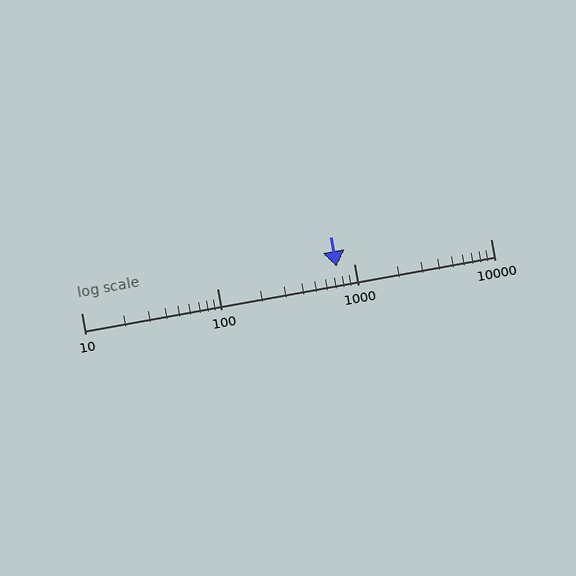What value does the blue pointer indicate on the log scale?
The pointer indicates approximately 740.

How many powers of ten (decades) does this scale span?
The scale spans 3 decades, from 10 to 10000.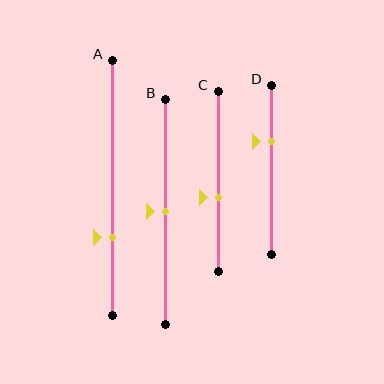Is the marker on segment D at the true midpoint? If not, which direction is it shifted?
No, the marker on segment D is shifted upward by about 17% of the segment length.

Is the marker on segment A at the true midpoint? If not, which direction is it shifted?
No, the marker on segment A is shifted downward by about 19% of the segment length.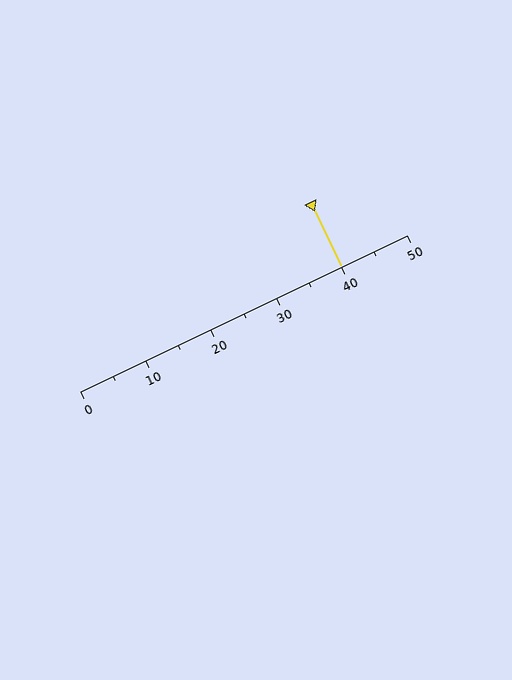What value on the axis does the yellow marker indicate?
The marker indicates approximately 40.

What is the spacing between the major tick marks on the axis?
The major ticks are spaced 10 apart.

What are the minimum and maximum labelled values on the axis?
The axis runs from 0 to 50.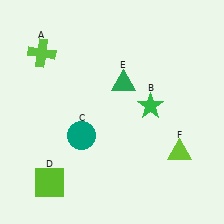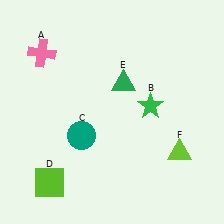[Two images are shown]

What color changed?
The cross (A) changed from lime in Image 1 to pink in Image 2.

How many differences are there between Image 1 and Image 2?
There is 1 difference between the two images.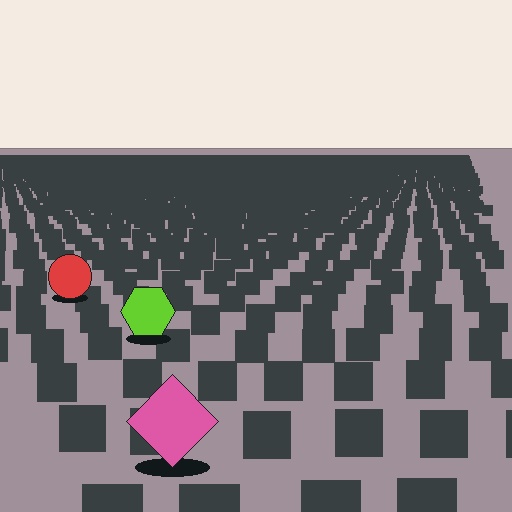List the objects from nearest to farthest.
From nearest to farthest: the pink diamond, the lime hexagon, the red circle.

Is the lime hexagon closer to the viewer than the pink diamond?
No. The pink diamond is closer — you can tell from the texture gradient: the ground texture is coarser near it.